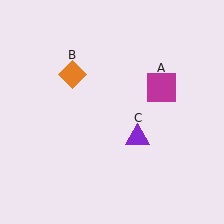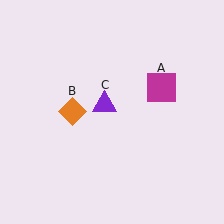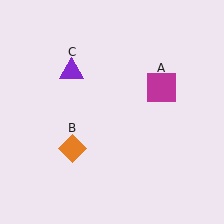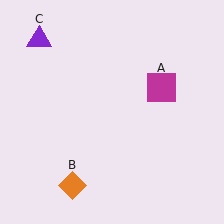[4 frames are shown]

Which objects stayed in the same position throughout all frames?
Magenta square (object A) remained stationary.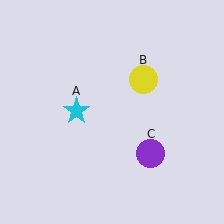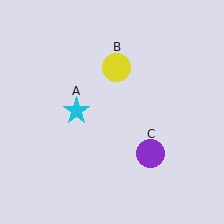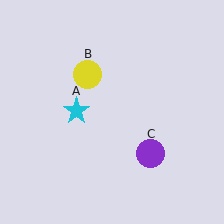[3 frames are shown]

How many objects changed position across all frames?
1 object changed position: yellow circle (object B).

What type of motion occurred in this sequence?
The yellow circle (object B) rotated counterclockwise around the center of the scene.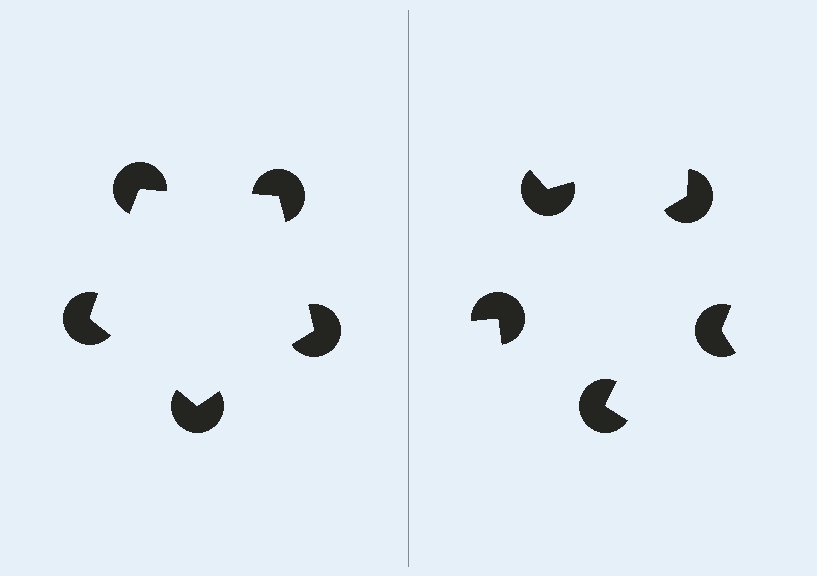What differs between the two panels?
The pac-man discs are positioned identically on both sides; only the wedge orientations differ. On the left they align to a pentagon; on the right they are misaligned.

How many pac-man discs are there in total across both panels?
10 — 5 on each side.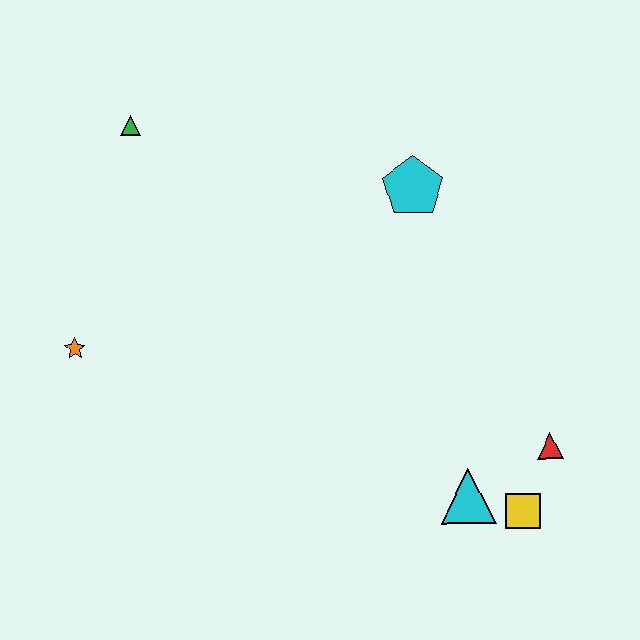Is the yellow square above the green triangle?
No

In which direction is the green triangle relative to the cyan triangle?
The green triangle is above the cyan triangle.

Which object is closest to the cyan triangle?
The yellow square is closest to the cyan triangle.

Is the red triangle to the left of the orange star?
No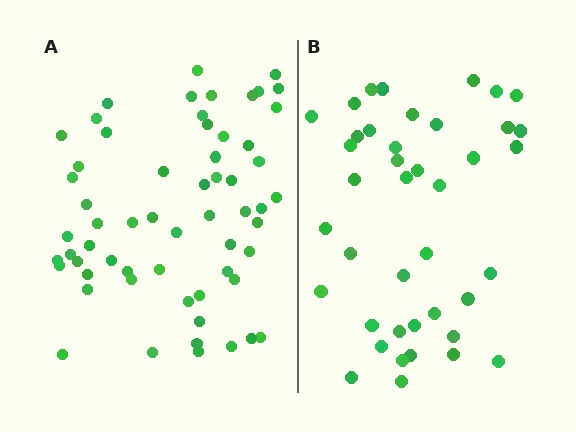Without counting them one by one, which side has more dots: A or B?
Region A (the left region) has more dots.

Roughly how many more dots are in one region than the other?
Region A has approximately 20 more dots than region B.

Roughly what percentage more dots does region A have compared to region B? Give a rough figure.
About 45% more.